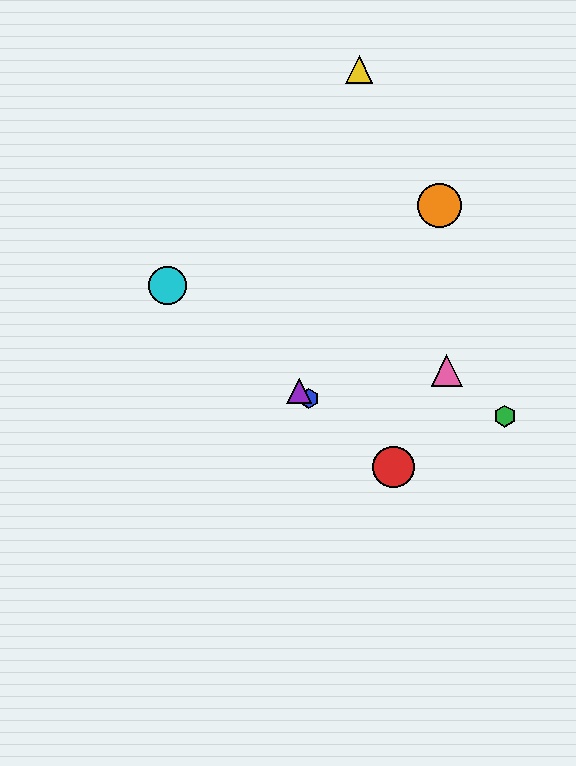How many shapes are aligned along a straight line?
4 shapes (the red circle, the blue hexagon, the purple triangle, the cyan circle) are aligned along a straight line.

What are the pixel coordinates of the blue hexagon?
The blue hexagon is at (309, 399).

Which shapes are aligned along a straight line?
The red circle, the blue hexagon, the purple triangle, the cyan circle are aligned along a straight line.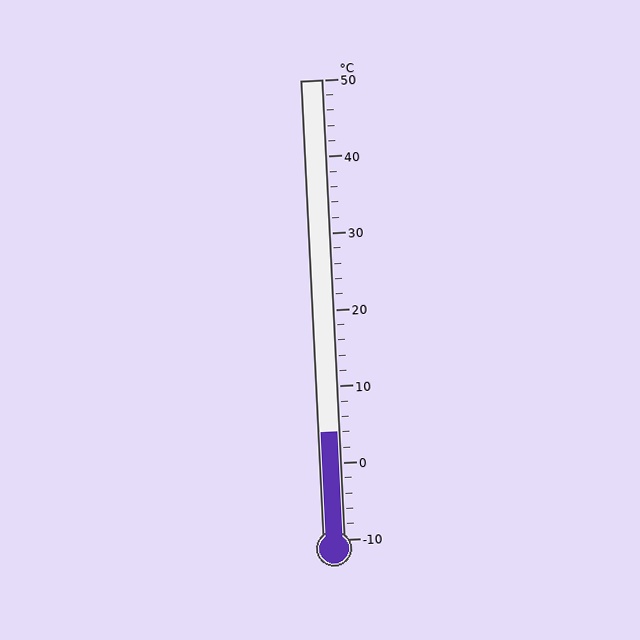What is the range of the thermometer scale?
The thermometer scale ranges from -10°C to 50°C.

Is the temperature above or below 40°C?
The temperature is below 40°C.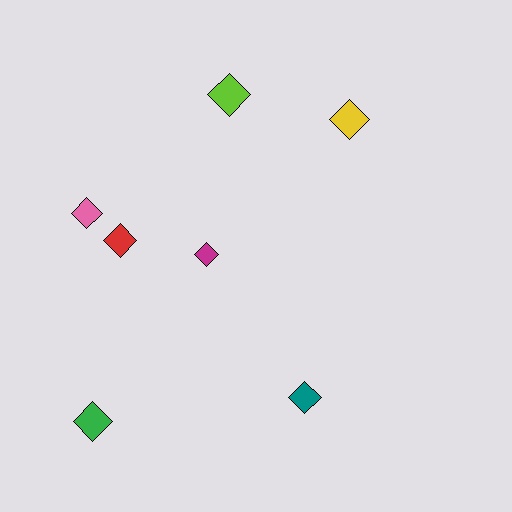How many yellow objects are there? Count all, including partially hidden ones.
There is 1 yellow object.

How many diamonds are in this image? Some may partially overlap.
There are 7 diamonds.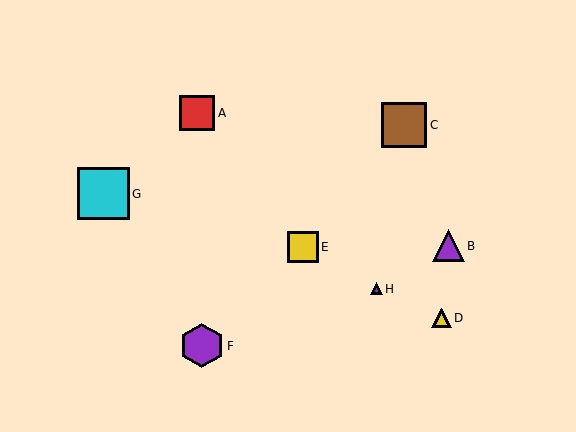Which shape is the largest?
The cyan square (labeled G) is the largest.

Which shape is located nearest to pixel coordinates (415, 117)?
The brown square (labeled C) at (404, 125) is nearest to that location.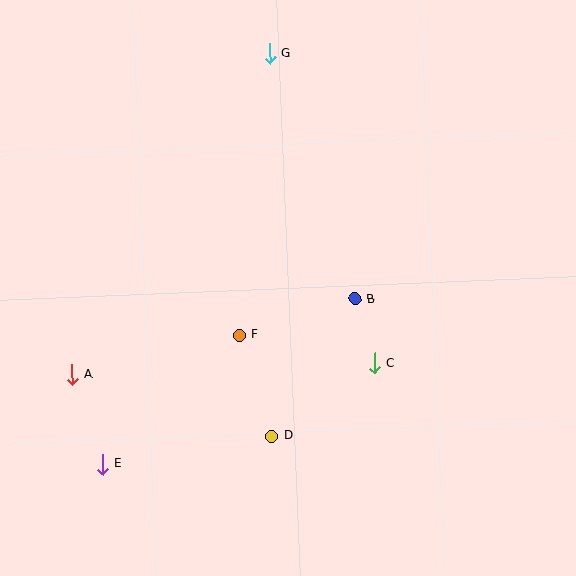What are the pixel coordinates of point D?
Point D is at (272, 436).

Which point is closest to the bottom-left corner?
Point E is closest to the bottom-left corner.